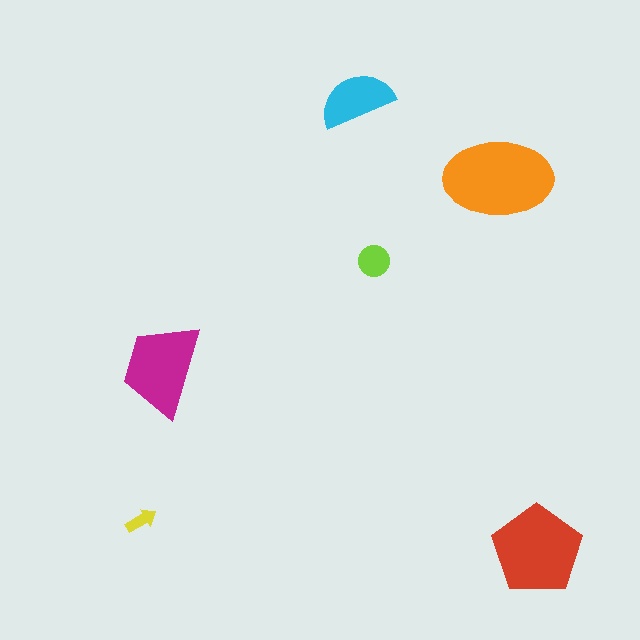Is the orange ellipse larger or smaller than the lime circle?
Larger.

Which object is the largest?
The orange ellipse.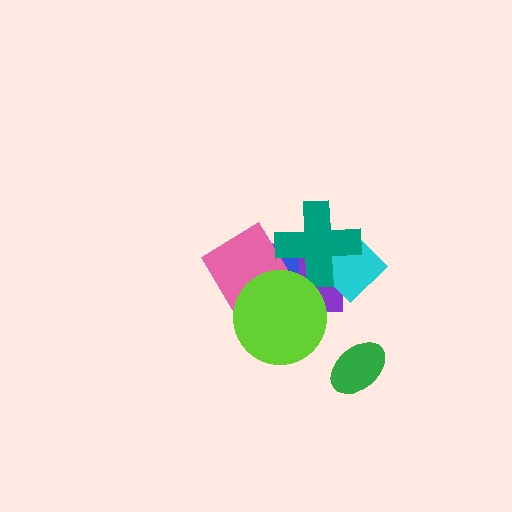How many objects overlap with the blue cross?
5 objects overlap with the blue cross.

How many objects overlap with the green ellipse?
0 objects overlap with the green ellipse.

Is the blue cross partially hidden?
Yes, it is partially covered by another shape.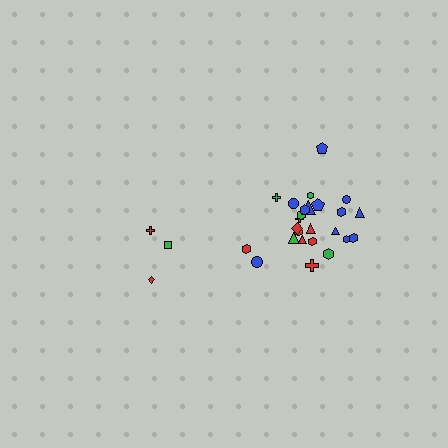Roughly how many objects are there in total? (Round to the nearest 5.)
Roughly 30 objects in total.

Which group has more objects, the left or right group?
The right group.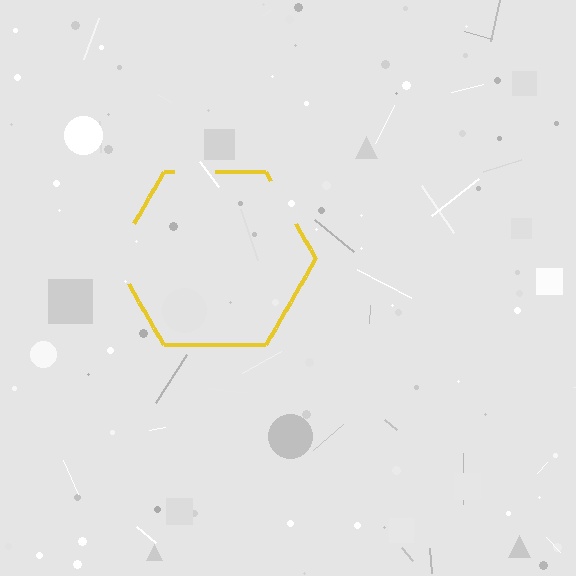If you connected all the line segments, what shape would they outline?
They would outline a hexagon.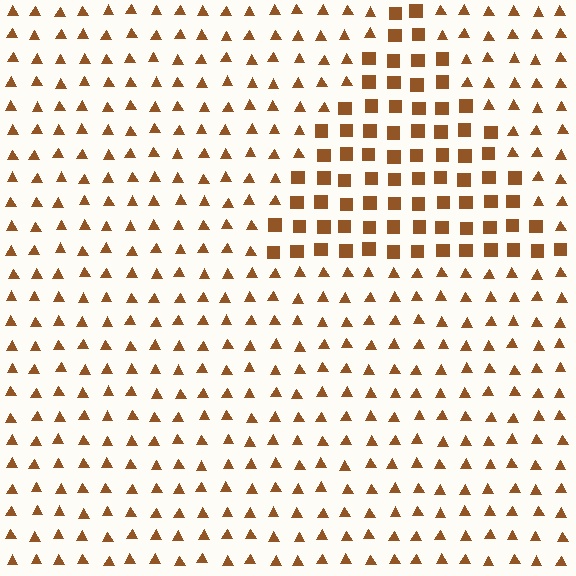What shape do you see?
I see a triangle.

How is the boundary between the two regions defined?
The boundary is defined by a change in element shape: squares inside vs. triangles outside. All elements share the same color and spacing.